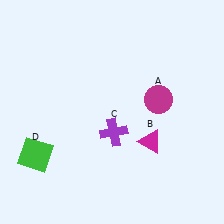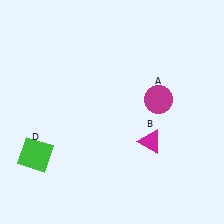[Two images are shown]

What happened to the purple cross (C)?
The purple cross (C) was removed in Image 2. It was in the bottom-right area of Image 1.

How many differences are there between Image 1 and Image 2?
There is 1 difference between the two images.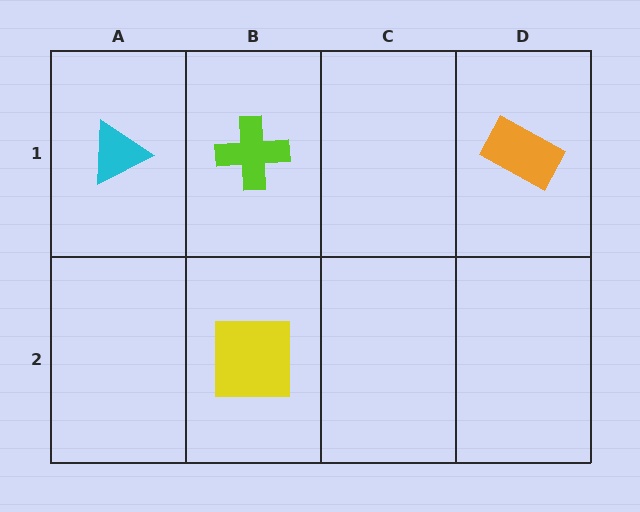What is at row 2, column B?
A yellow square.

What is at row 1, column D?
An orange rectangle.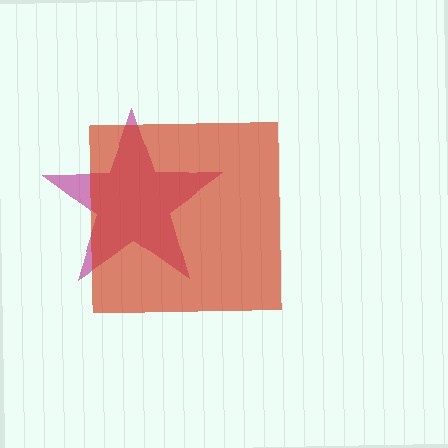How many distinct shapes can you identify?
There are 2 distinct shapes: a magenta star, a red square.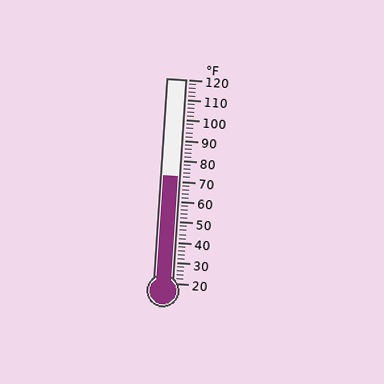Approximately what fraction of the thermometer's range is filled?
The thermometer is filled to approximately 50% of its range.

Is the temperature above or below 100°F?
The temperature is below 100°F.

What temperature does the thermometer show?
The thermometer shows approximately 72°F.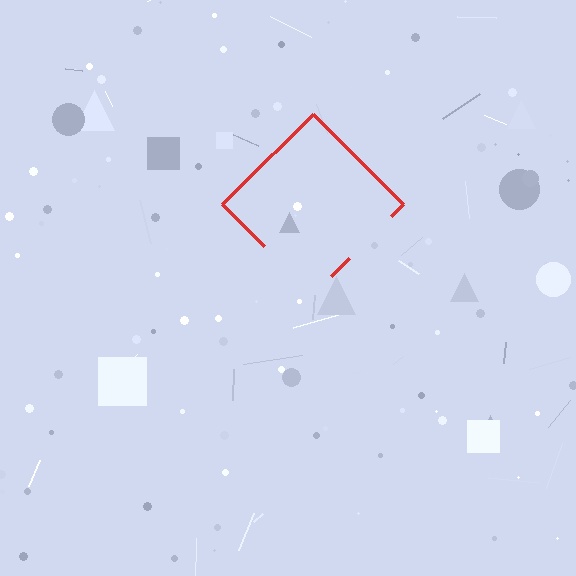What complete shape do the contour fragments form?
The contour fragments form a diamond.